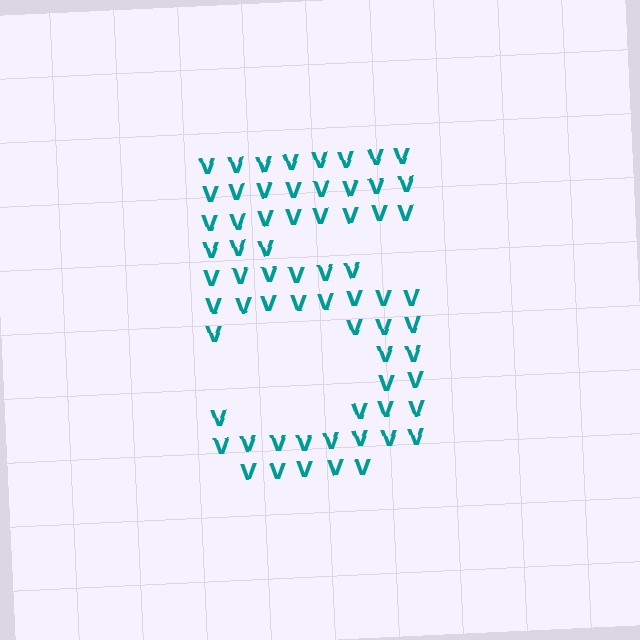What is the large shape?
The large shape is the digit 5.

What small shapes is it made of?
It is made of small letter V's.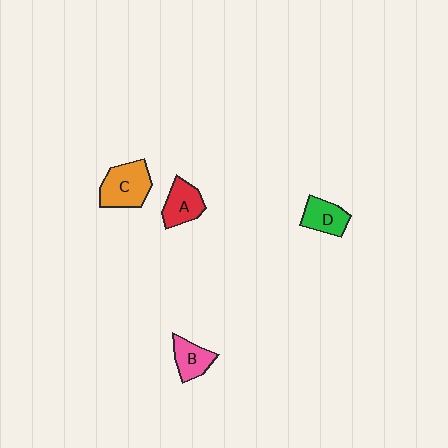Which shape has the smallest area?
Shape B (pink).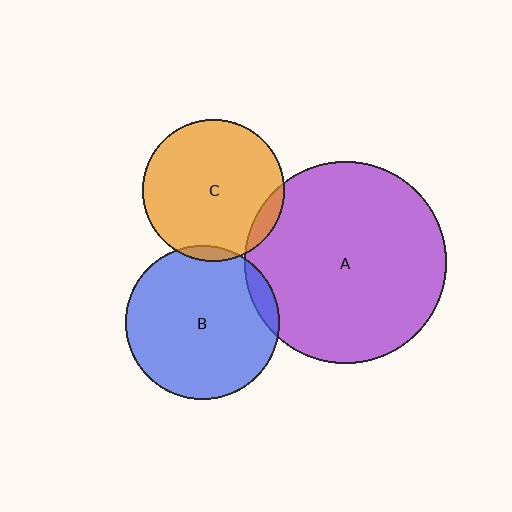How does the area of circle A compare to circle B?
Approximately 1.7 times.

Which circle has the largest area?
Circle A (purple).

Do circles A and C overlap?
Yes.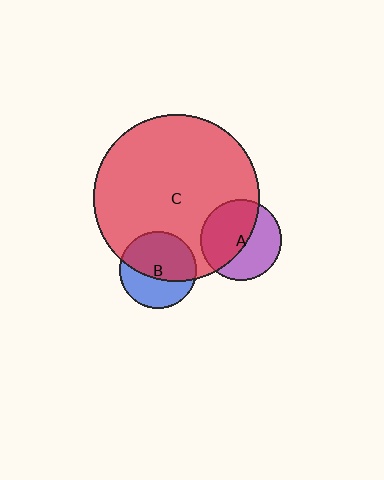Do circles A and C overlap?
Yes.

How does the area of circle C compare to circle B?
Approximately 4.7 times.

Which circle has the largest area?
Circle C (red).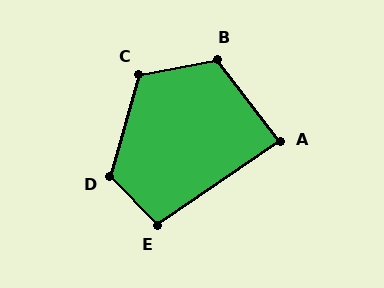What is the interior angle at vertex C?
Approximately 116 degrees (obtuse).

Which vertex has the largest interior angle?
D, at approximately 120 degrees.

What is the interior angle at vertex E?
Approximately 100 degrees (obtuse).